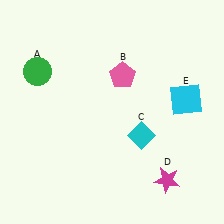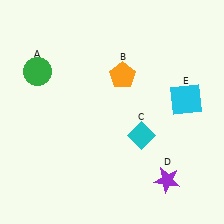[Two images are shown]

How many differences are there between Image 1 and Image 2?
There are 2 differences between the two images.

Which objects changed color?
B changed from pink to orange. D changed from magenta to purple.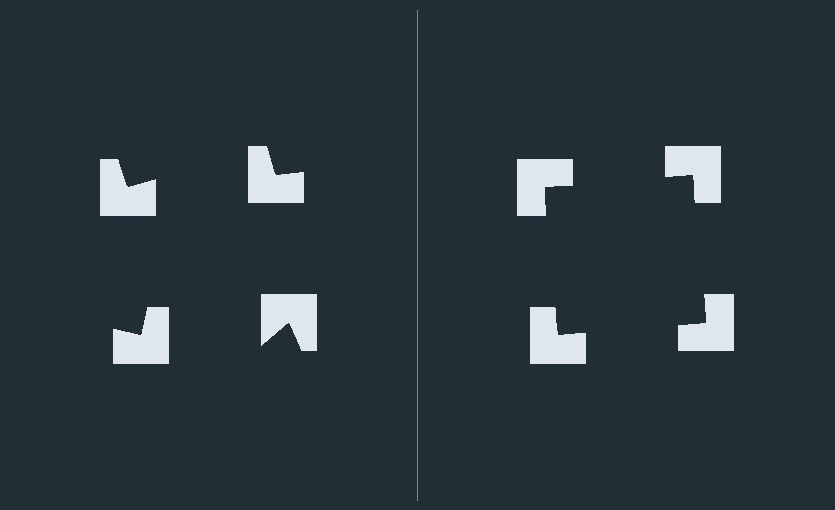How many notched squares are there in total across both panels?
8 — 4 on each side.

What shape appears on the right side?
An illusory square.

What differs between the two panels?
The notched squares are positioned identically on both sides; only the wedge orientations differ. On the right they align to a square; on the left they are misaligned.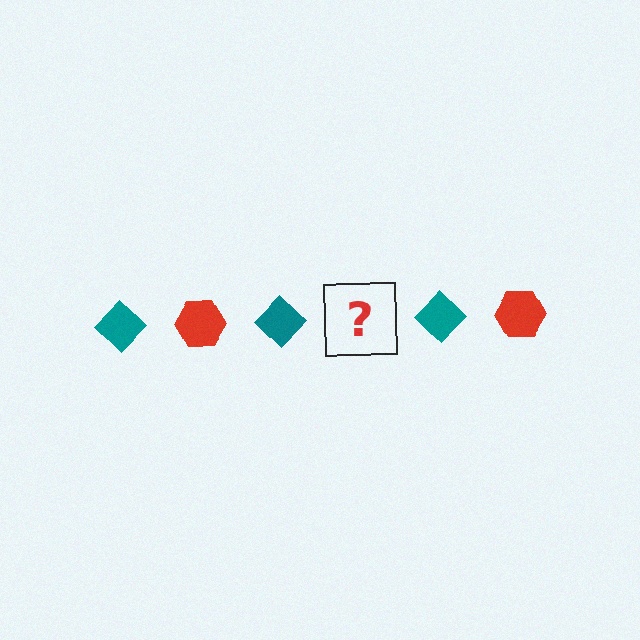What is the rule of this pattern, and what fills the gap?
The rule is that the pattern alternates between teal diamond and red hexagon. The gap should be filled with a red hexagon.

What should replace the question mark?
The question mark should be replaced with a red hexagon.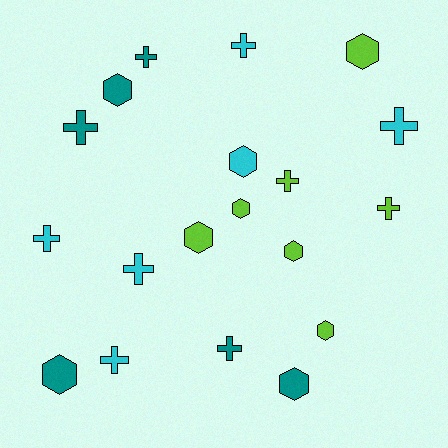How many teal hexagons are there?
There are 3 teal hexagons.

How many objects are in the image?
There are 19 objects.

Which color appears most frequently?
Lime, with 7 objects.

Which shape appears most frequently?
Cross, with 10 objects.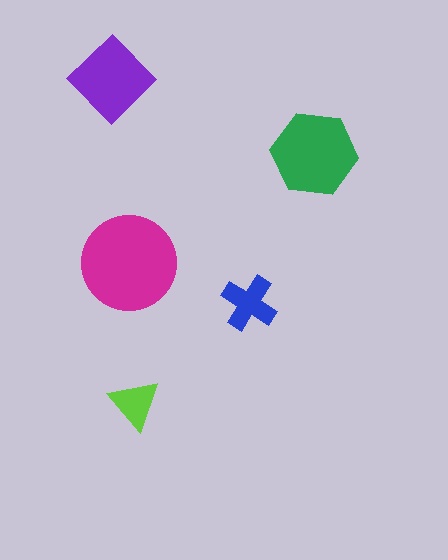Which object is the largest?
The magenta circle.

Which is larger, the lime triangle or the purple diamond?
The purple diamond.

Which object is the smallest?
The lime triangle.